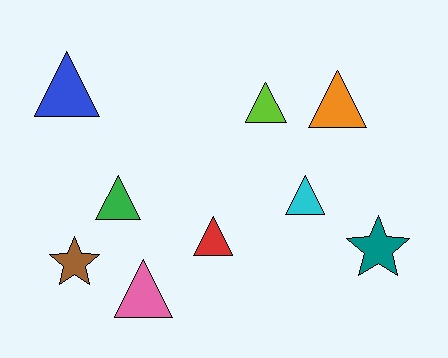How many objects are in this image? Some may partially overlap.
There are 9 objects.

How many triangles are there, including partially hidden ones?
There are 7 triangles.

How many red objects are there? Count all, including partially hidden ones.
There is 1 red object.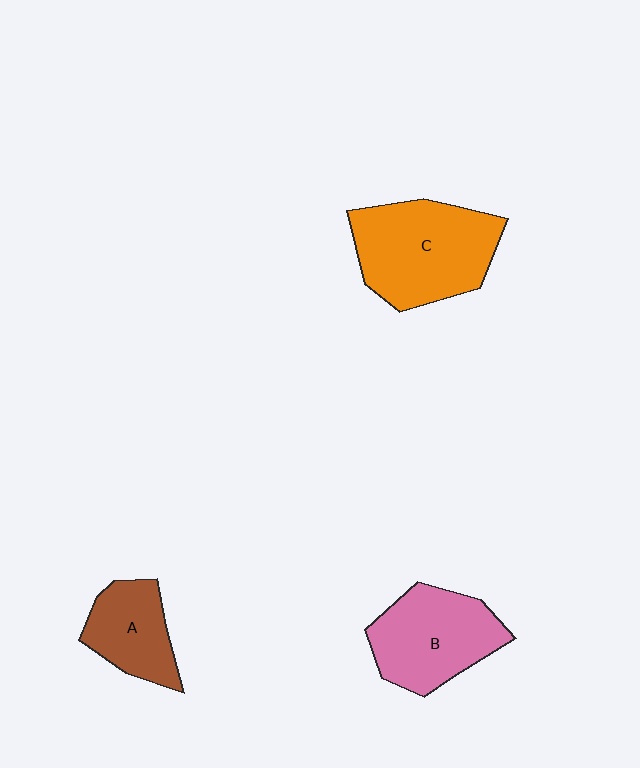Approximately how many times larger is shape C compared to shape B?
Approximately 1.2 times.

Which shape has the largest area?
Shape C (orange).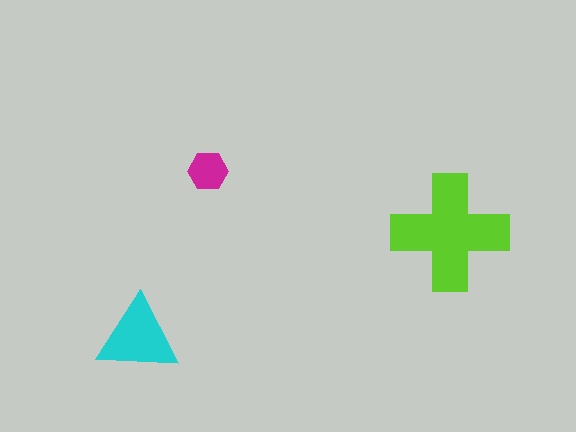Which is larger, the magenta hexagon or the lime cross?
The lime cross.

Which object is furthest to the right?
The lime cross is rightmost.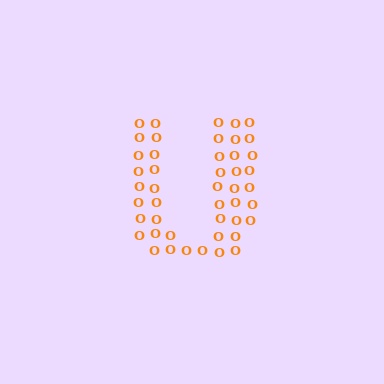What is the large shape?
The large shape is the letter U.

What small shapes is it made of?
It is made of small letter O's.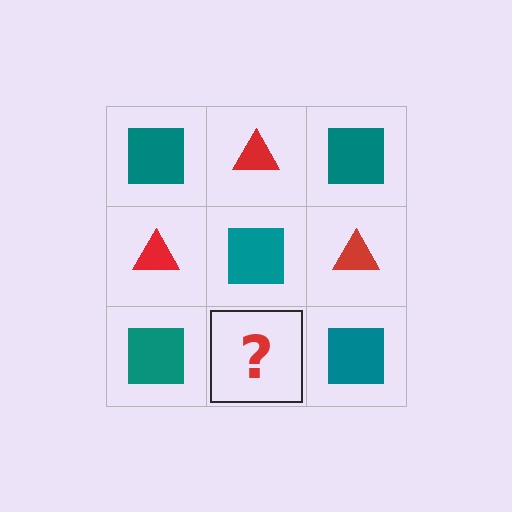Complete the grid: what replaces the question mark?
The question mark should be replaced with a red triangle.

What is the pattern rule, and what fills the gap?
The rule is that it alternates teal square and red triangle in a checkerboard pattern. The gap should be filled with a red triangle.